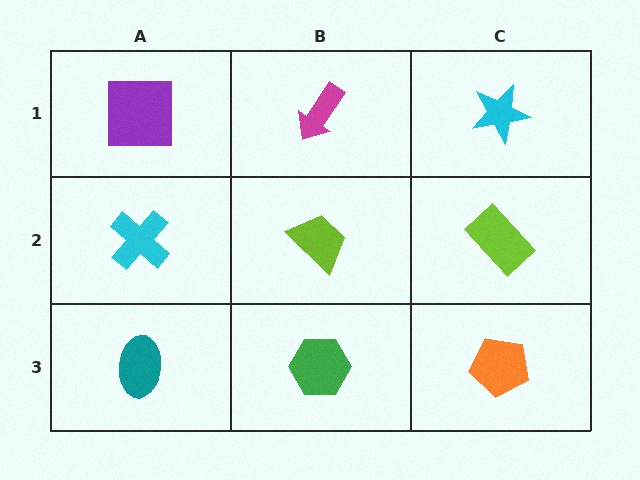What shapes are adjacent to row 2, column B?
A magenta arrow (row 1, column B), a green hexagon (row 3, column B), a cyan cross (row 2, column A), a lime rectangle (row 2, column C).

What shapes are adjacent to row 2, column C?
A cyan star (row 1, column C), an orange pentagon (row 3, column C), a lime trapezoid (row 2, column B).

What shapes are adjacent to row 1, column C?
A lime rectangle (row 2, column C), a magenta arrow (row 1, column B).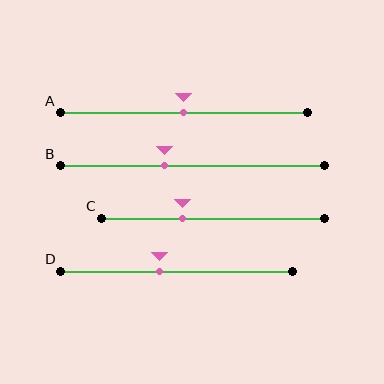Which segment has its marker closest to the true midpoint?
Segment A has its marker closest to the true midpoint.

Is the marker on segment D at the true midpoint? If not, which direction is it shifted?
No, the marker on segment D is shifted to the left by about 7% of the segment length.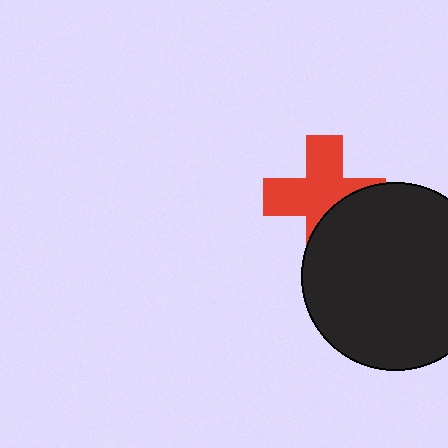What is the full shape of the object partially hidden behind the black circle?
The partially hidden object is a red cross.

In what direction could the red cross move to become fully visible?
The red cross could move toward the upper-left. That would shift it out from behind the black circle entirely.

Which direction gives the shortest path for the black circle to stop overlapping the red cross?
Moving toward the lower-right gives the shortest separation.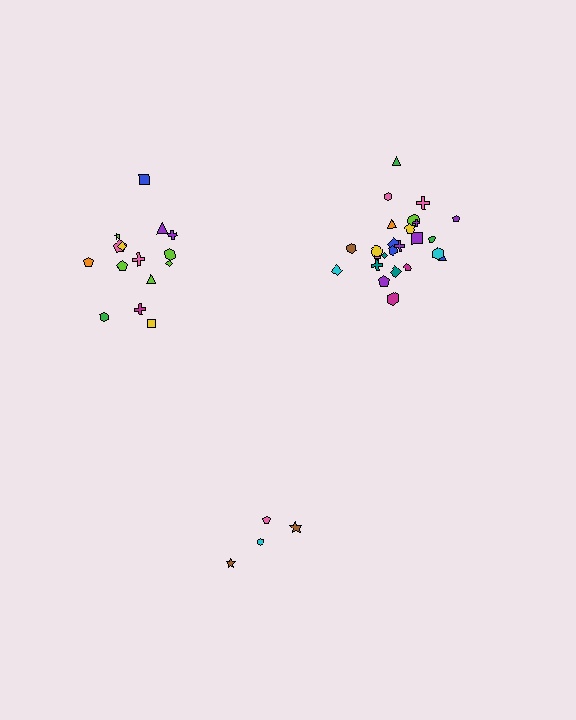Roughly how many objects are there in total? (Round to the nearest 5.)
Roughly 45 objects in total.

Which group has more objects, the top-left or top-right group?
The top-right group.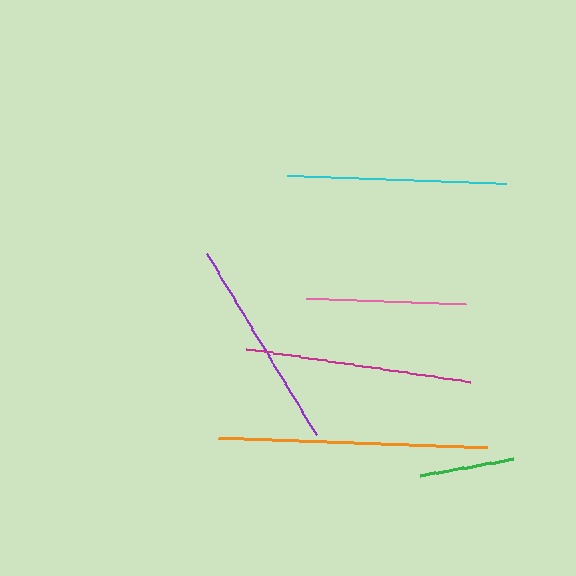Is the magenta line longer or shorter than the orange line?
The orange line is longer than the magenta line.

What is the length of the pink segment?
The pink segment is approximately 159 pixels long.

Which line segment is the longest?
The orange line is the longest at approximately 269 pixels.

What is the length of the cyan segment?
The cyan segment is approximately 219 pixels long.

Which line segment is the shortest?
The green line is the shortest at approximately 94 pixels.